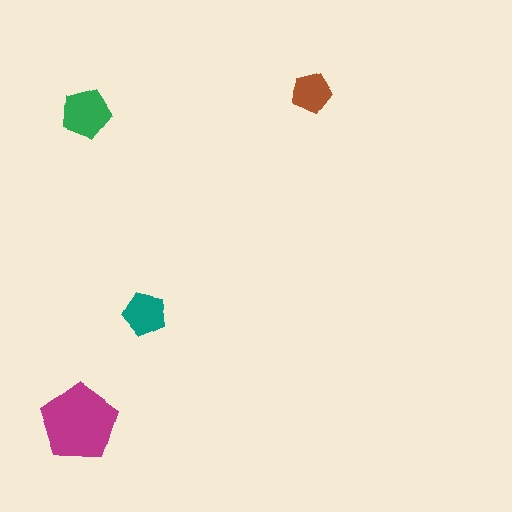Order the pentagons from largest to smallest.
the magenta one, the green one, the teal one, the brown one.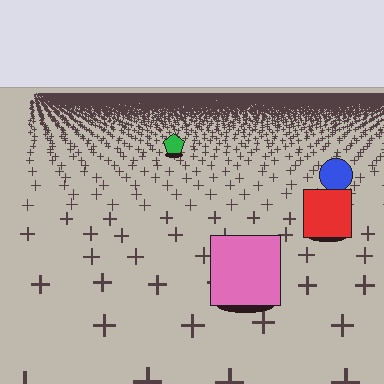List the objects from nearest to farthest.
From nearest to farthest: the pink square, the red square, the blue circle, the green pentagon.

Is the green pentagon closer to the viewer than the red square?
No. The red square is closer — you can tell from the texture gradient: the ground texture is coarser near it.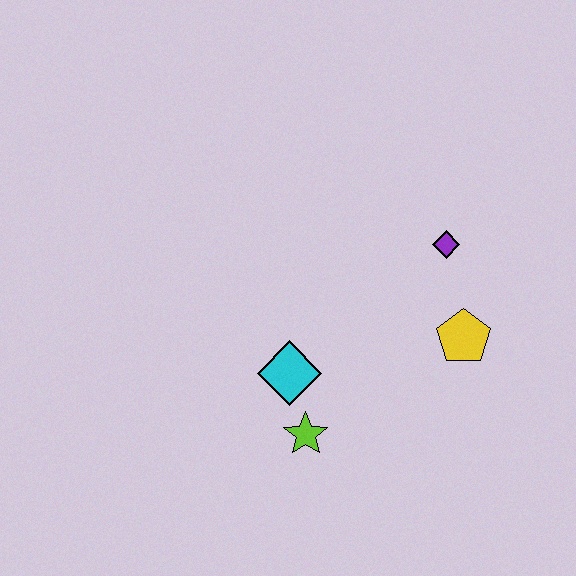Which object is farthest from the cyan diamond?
The purple diamond is farthest from the cyan diamond.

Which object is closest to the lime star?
The cyan diamond is closest to the lime star.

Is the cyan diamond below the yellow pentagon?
Yes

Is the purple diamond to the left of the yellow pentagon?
Yes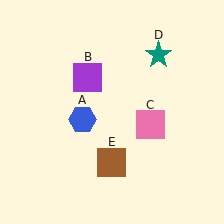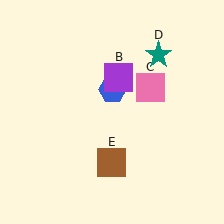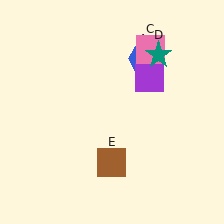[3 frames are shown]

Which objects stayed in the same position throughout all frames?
Teal star (object D) and brown square (object E) remained stationary.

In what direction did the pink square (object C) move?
The pink square (object C) moved up.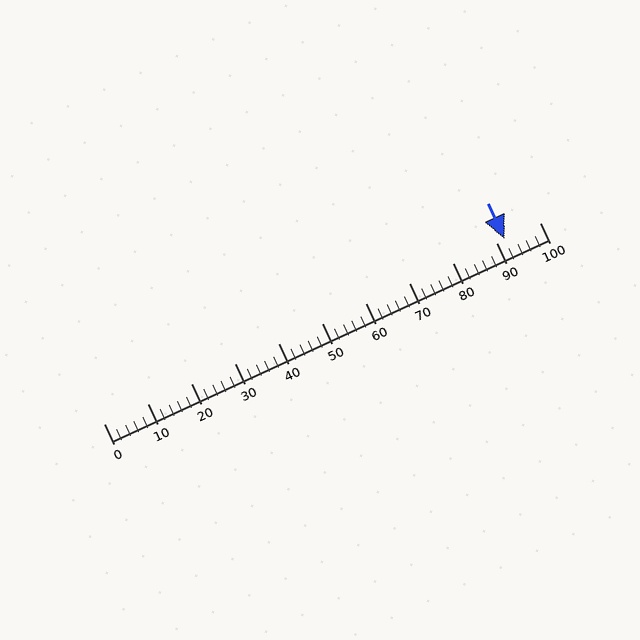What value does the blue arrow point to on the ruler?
The blue arrow points to approximately 92.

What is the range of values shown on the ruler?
The ruler shows values from 0 to 100.